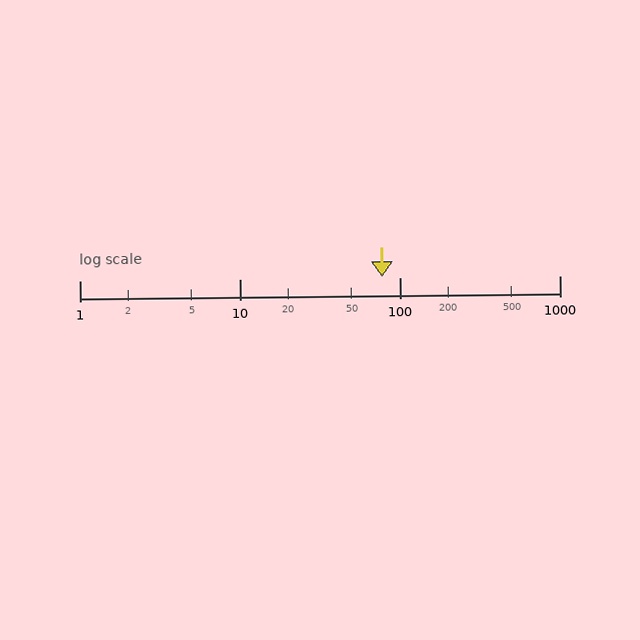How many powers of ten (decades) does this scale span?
The scale spans 3 decades, from 1 to 1000.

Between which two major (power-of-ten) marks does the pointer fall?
The pointer is between 10 and 100.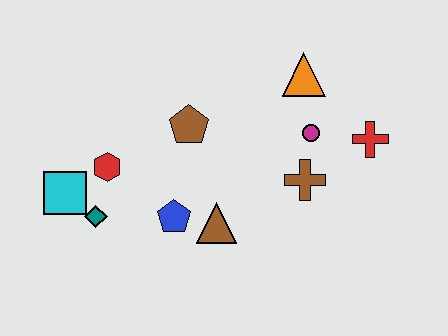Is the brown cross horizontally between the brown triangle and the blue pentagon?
No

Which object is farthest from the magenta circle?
The cyan square is farthest from the magenta circle.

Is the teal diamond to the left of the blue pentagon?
Yes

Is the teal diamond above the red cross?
No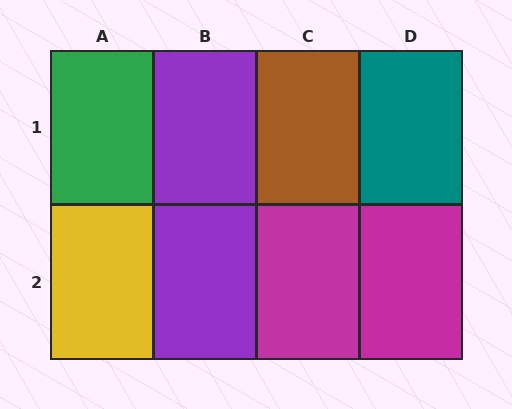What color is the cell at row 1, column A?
Green.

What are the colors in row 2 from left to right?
Yellow, purple, magenta, magenta.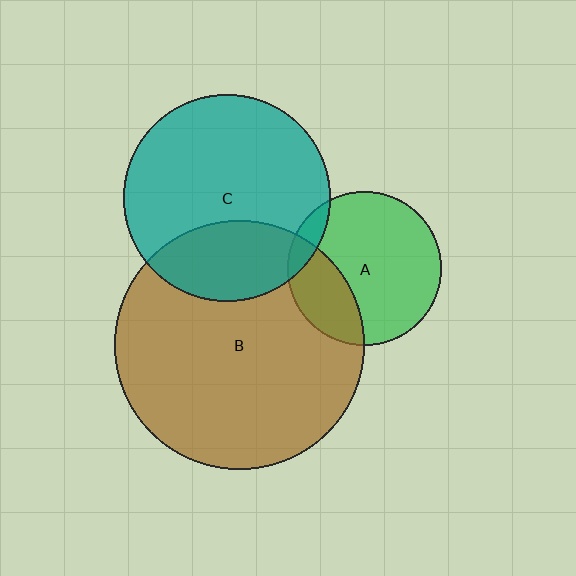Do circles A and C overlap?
Yes.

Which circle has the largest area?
Circle B (brown).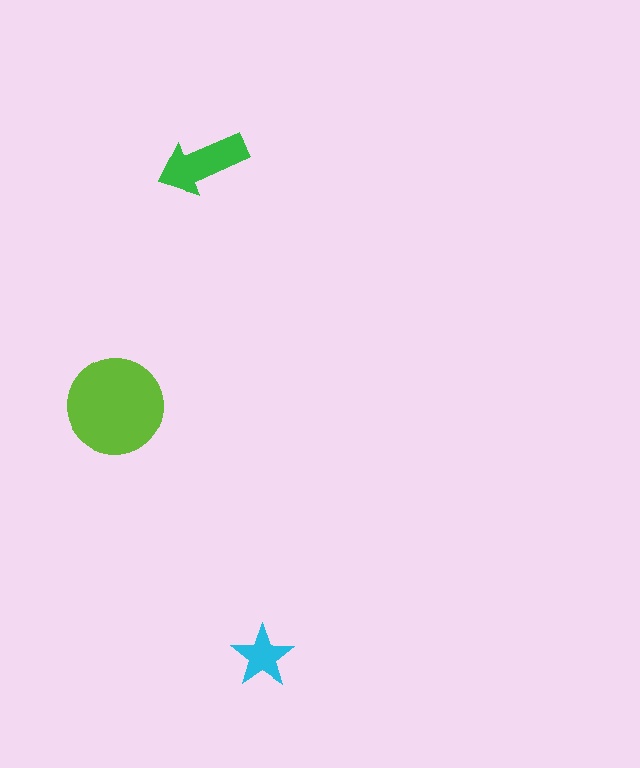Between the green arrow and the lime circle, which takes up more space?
The lime circle.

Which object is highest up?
The green arrow is topmost.